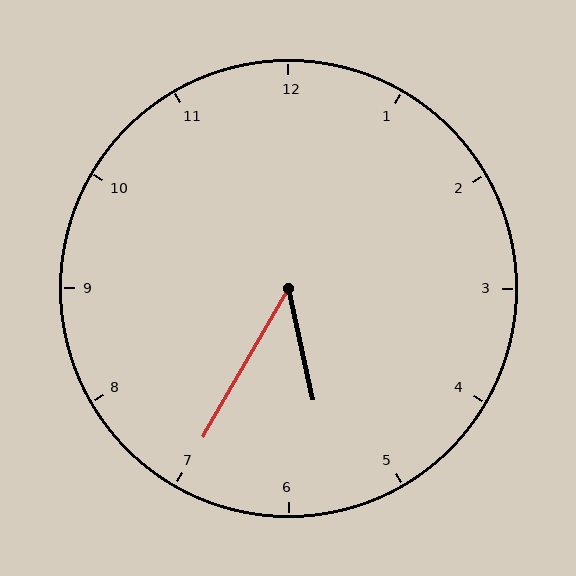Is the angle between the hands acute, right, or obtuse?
It is acute.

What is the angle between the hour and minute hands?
Approximately 42 degrees.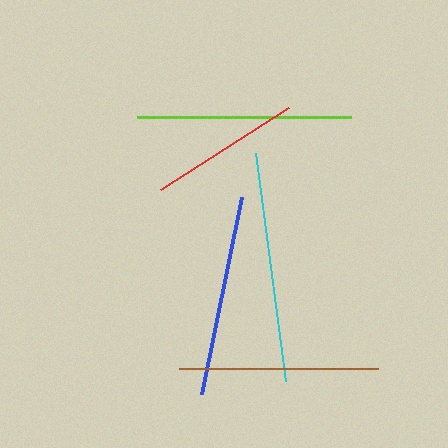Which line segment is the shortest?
The red line is the shortest at approximately 151 pixels.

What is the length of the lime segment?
The lime segment is approximately 214 pixels long.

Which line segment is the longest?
The cyan line is the longest at approximately 230 pixels.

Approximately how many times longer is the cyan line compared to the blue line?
The cyan line is approximately 1.1 times the length of the blue line.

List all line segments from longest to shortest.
From longest to shortest: cyan, lime, blue, brown, red.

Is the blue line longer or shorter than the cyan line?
The cyan line is longer than the blue line.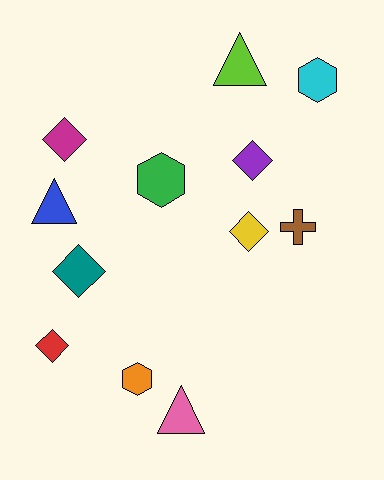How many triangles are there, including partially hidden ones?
There are 3 triangles.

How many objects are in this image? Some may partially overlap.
There are 12 objects.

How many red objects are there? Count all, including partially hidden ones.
There is 1 red object.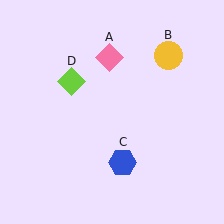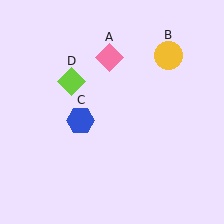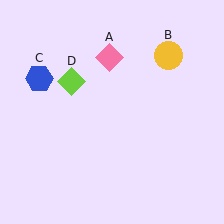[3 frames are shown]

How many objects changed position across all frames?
1 object changed position: blue hexagon (object C).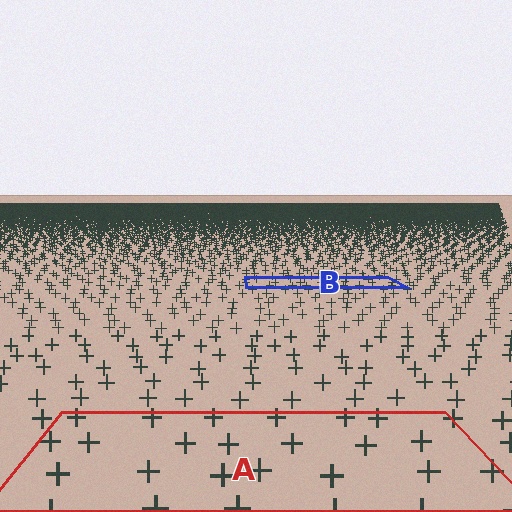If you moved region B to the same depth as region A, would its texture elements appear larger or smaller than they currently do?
They would appear larger. At a closer depth, the same texture elements are projected at a bigger on-screen size.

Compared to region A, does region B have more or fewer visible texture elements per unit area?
Region B has more texture elements per unit area — they are packed more densely because it is farther away.